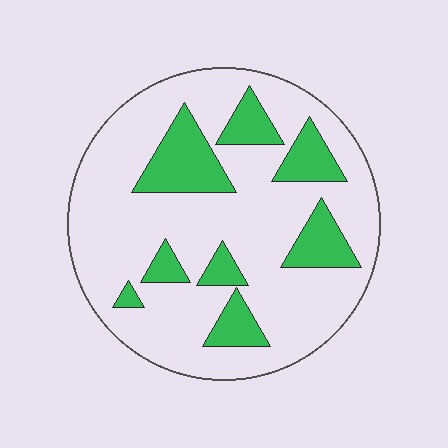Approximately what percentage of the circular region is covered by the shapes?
Approximately 25%.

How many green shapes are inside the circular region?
8.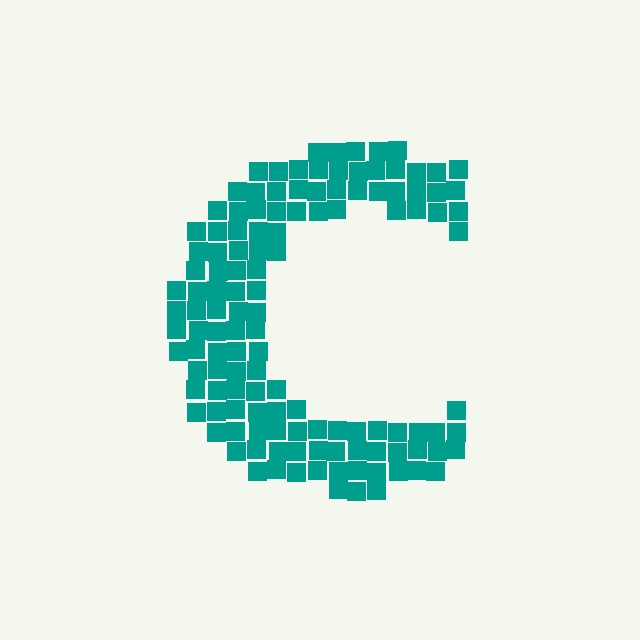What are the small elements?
The small elements are squares.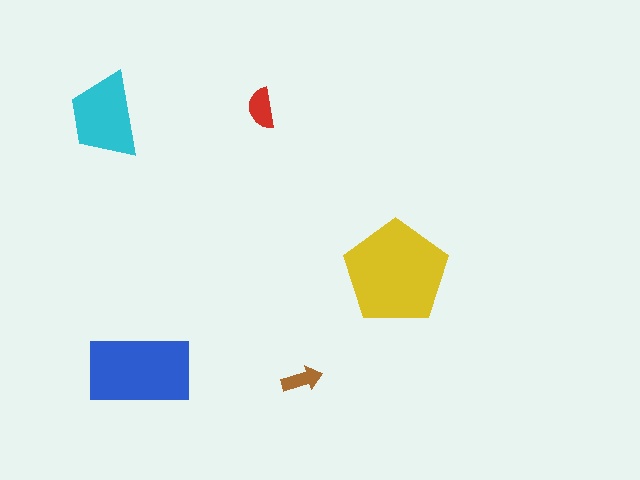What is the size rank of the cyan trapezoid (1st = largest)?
3rd.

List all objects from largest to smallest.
The yellow pentagon, the blue rectangle, the cyan trapezoid, the red semicircle, the brown arrow.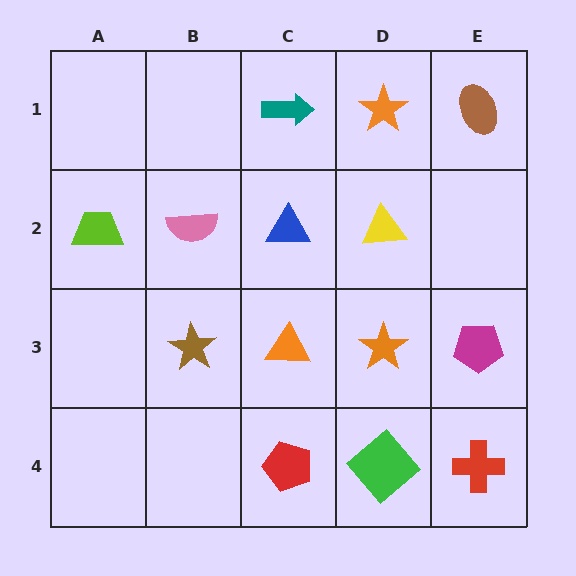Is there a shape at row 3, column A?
No, that cell is empty.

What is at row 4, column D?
A green diamond.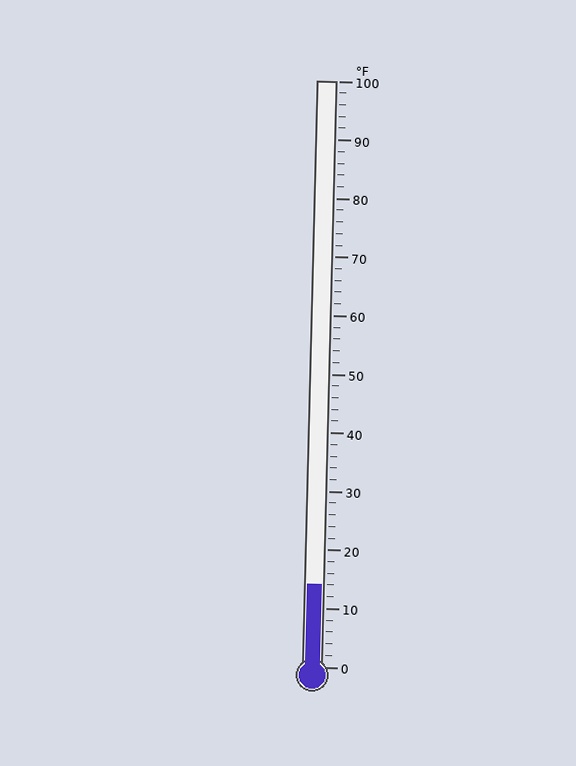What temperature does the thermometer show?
The thermometer shows approximately 14°F.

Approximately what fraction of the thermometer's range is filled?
The thermometer is filled to approximately 15% of its range.